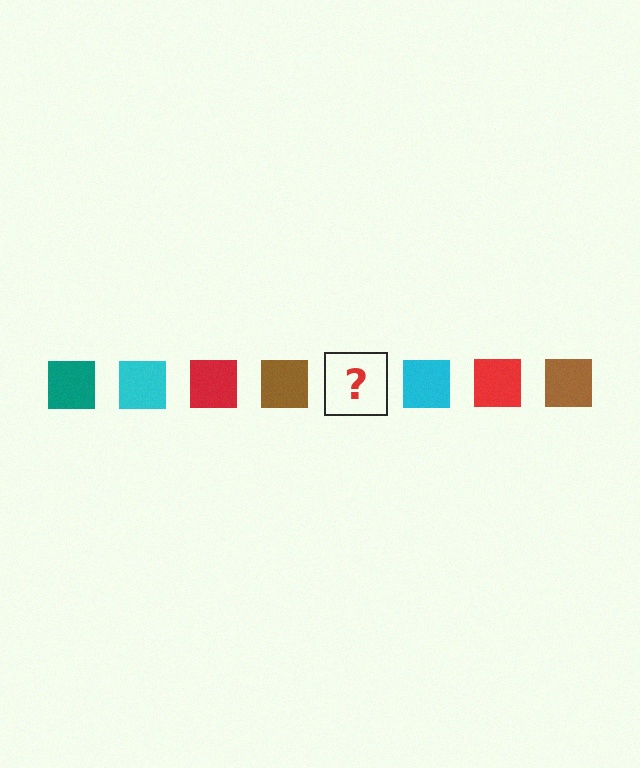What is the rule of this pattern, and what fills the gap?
The rule is that the pattern cycles through teal, cyan, red, brown squares. The gap should be filled with a teal square.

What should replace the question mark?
The question mark should be replaced with a teal square.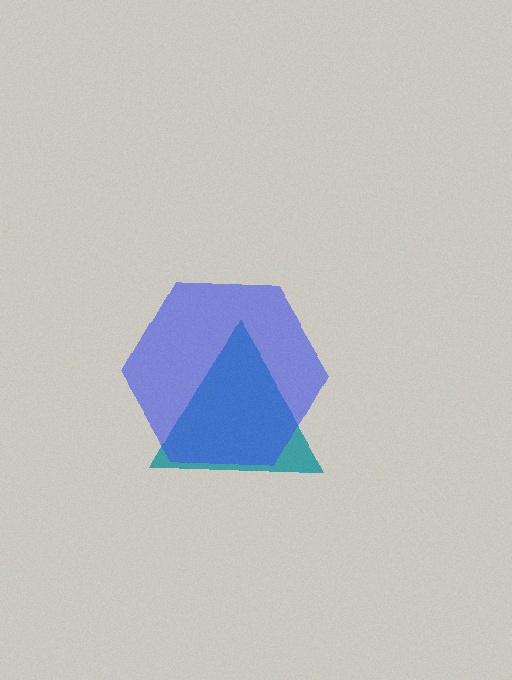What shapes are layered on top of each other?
The layered shapes are: a teal triangle, a blue hexagon.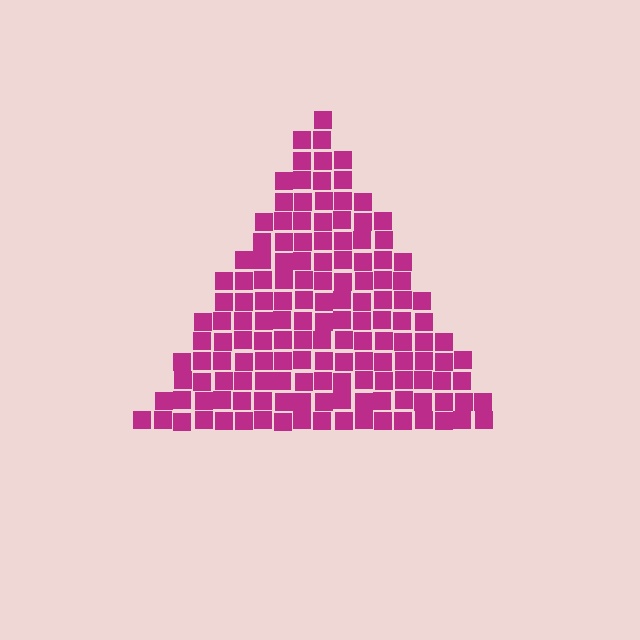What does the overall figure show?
The overall figure shows a triangle.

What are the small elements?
The small elements are squares.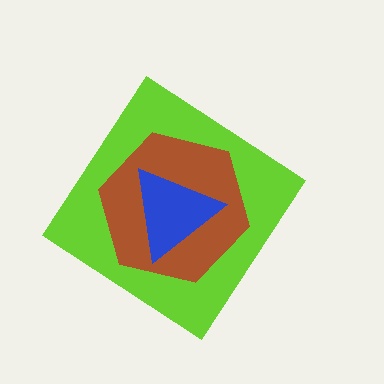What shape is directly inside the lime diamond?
The brown hexagon.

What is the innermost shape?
The blue triangle.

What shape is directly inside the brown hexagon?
The blue triangle.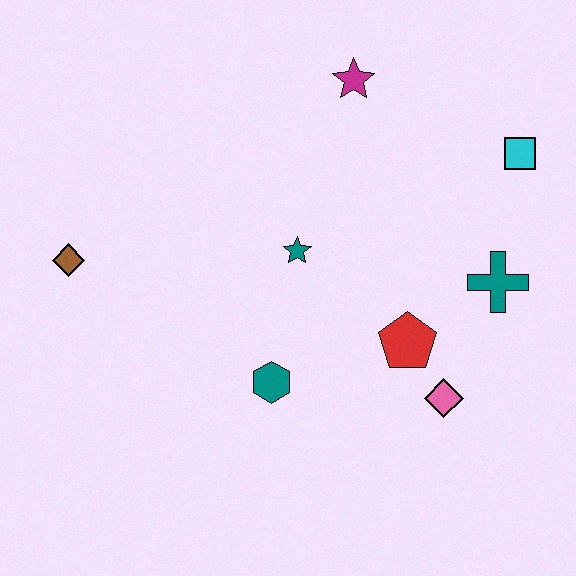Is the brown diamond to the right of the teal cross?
No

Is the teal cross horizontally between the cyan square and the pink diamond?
Yes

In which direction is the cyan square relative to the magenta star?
The cyan square is to the right of the magenta star.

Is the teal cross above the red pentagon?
Yes